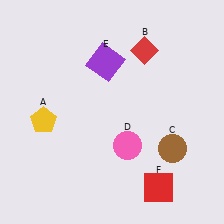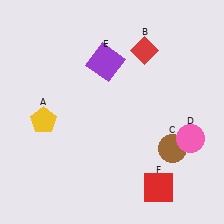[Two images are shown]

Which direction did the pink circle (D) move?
The pink circle (D) moved right.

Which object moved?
The pink circle (D) moved right.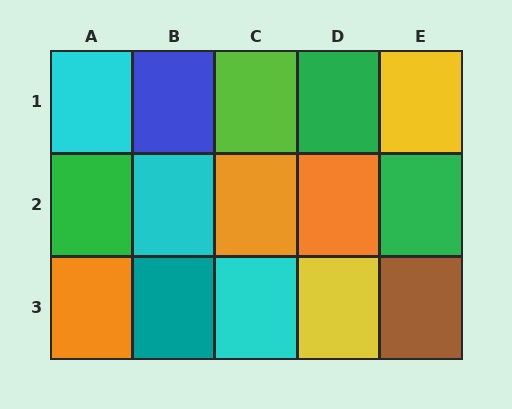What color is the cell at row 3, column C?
Cyan.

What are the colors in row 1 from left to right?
Cyan, blue, lime, green, yellow.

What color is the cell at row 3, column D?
Yellow.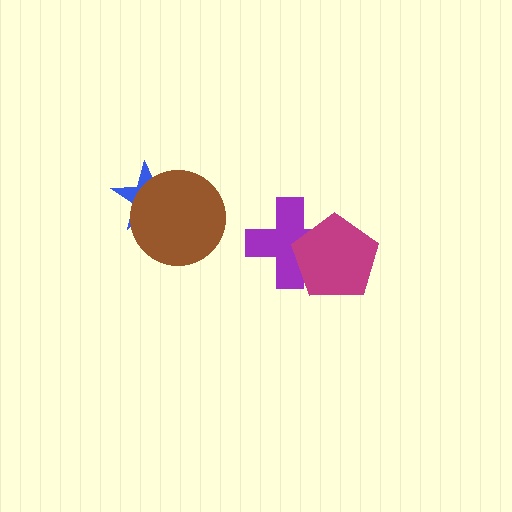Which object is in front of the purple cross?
The magenta pentagon is in front of the purple cross.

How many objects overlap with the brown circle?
1 object overlaps with the brown circle.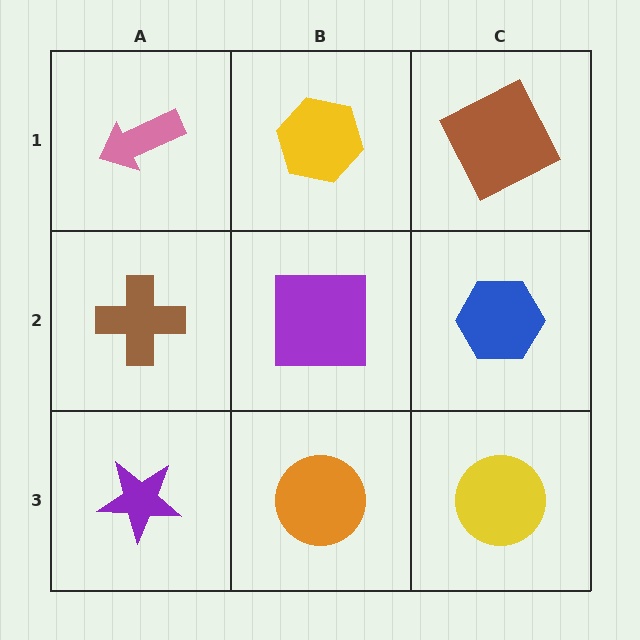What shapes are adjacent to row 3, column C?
A blue hexagon (row 2, column C), an orange circle (row 3, column B).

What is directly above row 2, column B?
A yellow hexagon.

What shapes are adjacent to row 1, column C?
A blue hexagon (row 2, column C), a yellow hexagon (row 1, column B).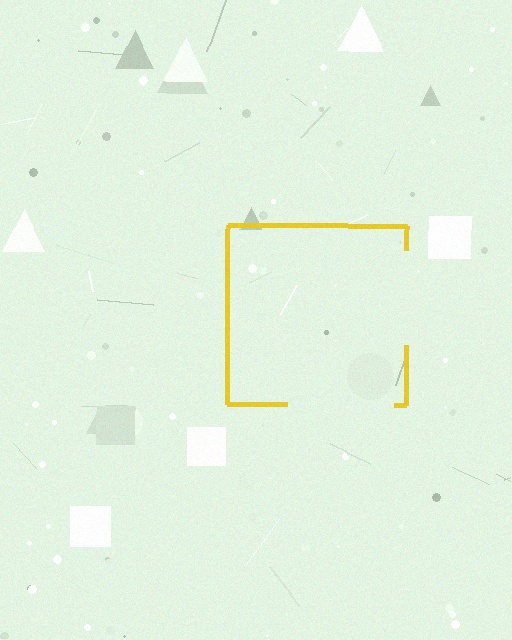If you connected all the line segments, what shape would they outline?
They would outline a square.